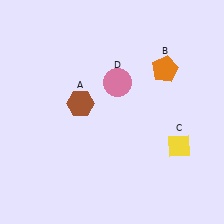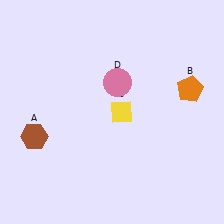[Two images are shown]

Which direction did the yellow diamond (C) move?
The yellow diamond (C) moved left.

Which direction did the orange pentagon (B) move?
The orange pentagon (B) moved right.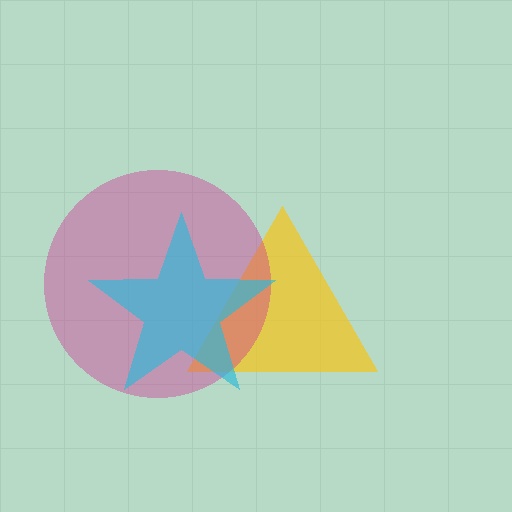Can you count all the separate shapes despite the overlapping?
Yes, there are 3 separate shapes.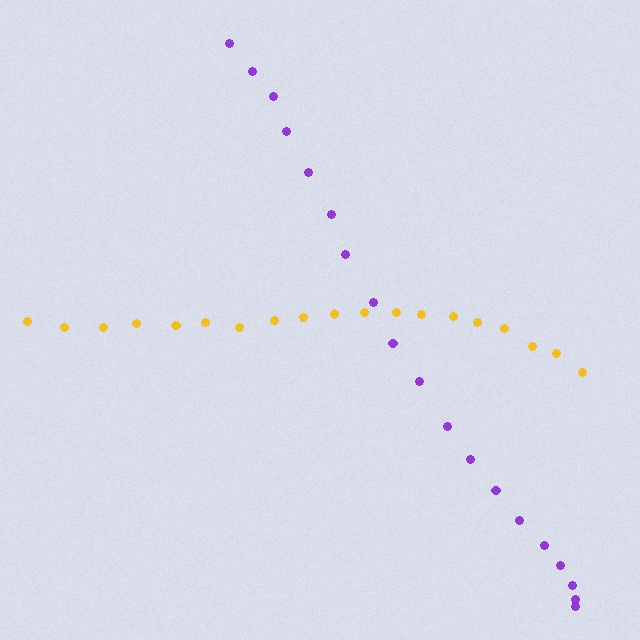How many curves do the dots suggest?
There are 2 distinct paths.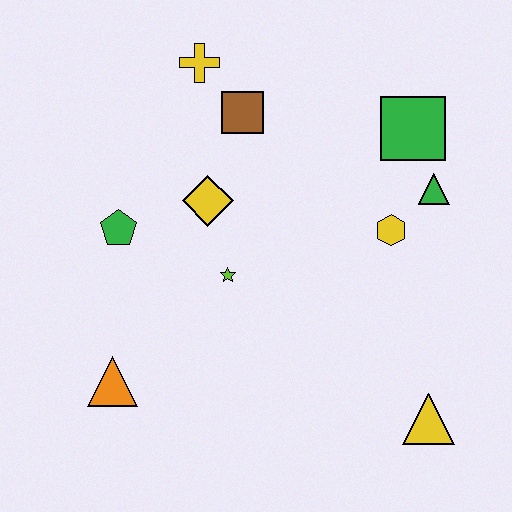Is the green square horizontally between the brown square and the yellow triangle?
Yes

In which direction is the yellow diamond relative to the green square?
The yellow diamond is to the left of the green square.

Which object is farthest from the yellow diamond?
The yellow triangle is farthest from the yellow diamond.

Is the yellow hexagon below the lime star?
No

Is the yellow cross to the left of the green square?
Yes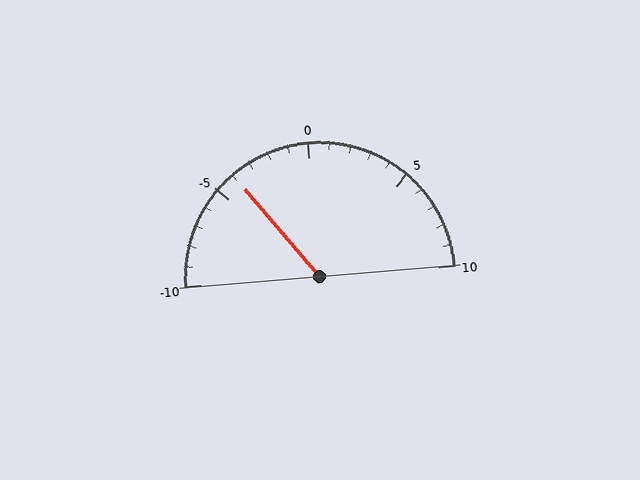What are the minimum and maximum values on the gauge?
The gauge ranges from -10 to 10.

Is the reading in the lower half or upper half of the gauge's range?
The reading is in the lower half of the range (-10 to 10).